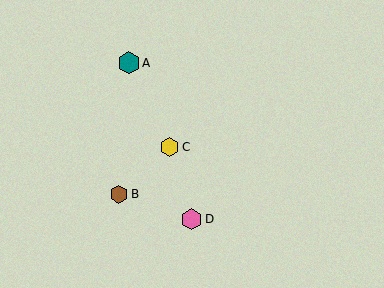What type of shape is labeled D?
Shape D is a pink hexagon.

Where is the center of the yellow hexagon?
The center of the yellow hexagon is at (170, 147).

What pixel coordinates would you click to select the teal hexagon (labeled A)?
Click at (129, 63) to select the teal hexagon A.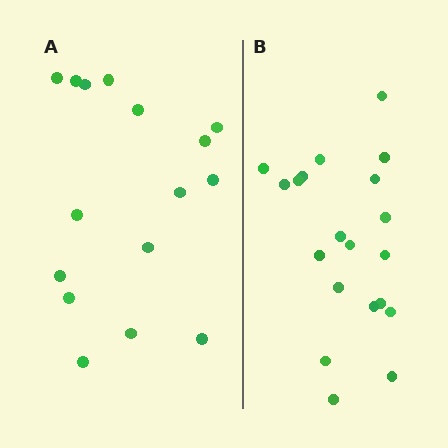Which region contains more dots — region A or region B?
Region B (the right region) has more dots.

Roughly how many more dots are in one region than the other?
Region B has about 4 more dots than region A.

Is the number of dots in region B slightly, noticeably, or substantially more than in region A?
Region B has noticeably more, but not dramatically so. The ratio is roughly 1.2 to 1.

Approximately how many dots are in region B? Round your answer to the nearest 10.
About 20 dots.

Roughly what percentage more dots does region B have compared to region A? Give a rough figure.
About 25% more.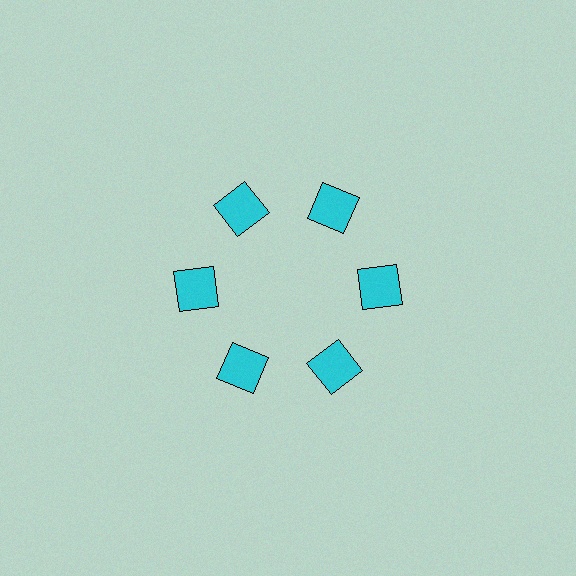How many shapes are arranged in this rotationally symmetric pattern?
There are 6 shapes, arranged in 6 groups of 1.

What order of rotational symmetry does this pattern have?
This pattern has 6-fold rotational symmetry.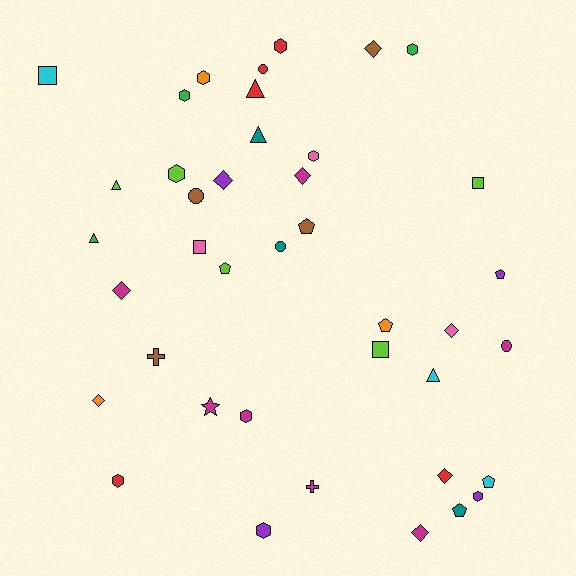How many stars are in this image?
There is 1 star.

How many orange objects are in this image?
There are 3 orange objects.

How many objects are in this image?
There are 40 objects.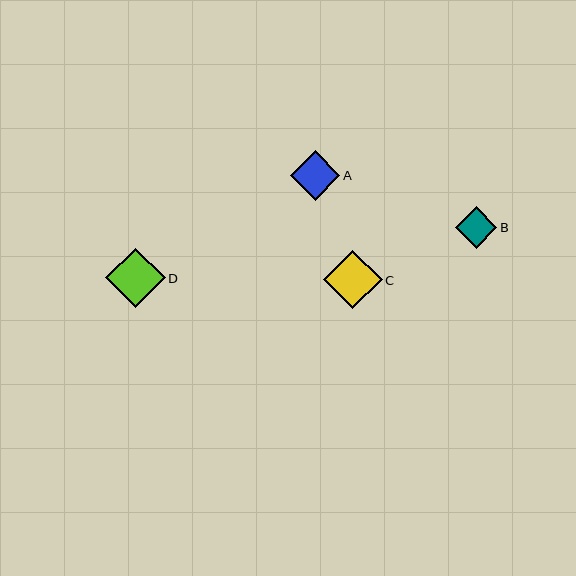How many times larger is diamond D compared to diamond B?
Diamond D is approximately 1.4 times the size of diamond B.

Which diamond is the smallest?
Diamond B is the smallest with a size of approximately 41 pixels.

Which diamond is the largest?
Diamond D is the largest with a size of approximately 60 pixels.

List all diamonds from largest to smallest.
From largest to smallest: D, C, A, B.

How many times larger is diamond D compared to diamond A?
Diamond D is approximately 1.2 times the size of diamond A.